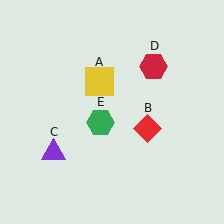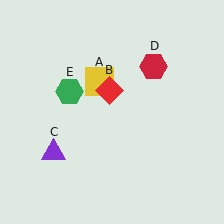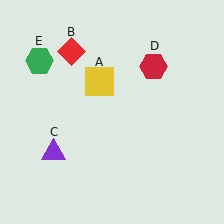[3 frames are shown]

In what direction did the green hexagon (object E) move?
The green hexagon (object E) moved up and to the left.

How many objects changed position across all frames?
2 objects changed position: red diamond (object B), green hexagon (object E).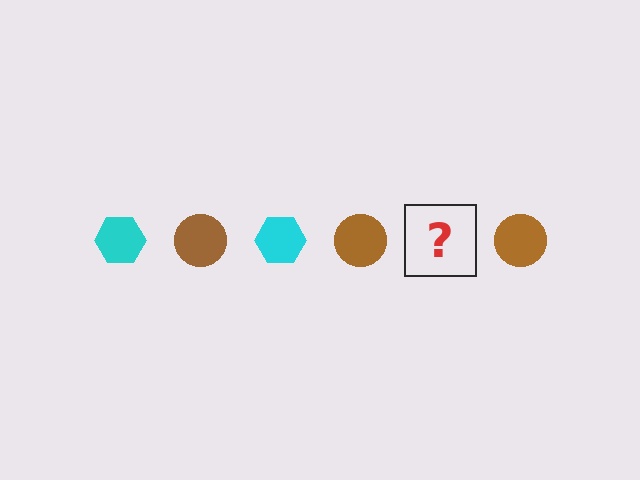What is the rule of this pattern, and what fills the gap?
The rule is that the pattern alternates between cyan hexagon and brown circle. The gap should be filled with a cyan hexagon.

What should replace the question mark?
The question mark should be replaced with a cyan hexagon.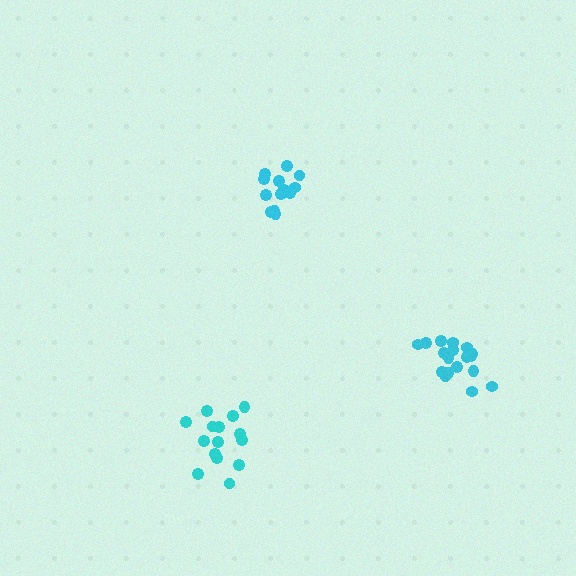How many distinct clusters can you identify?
There are 3 distinct clusters.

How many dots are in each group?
Group 1: 14 dots, Group 2: 15 dots, Group 3: 18 dots (47 total).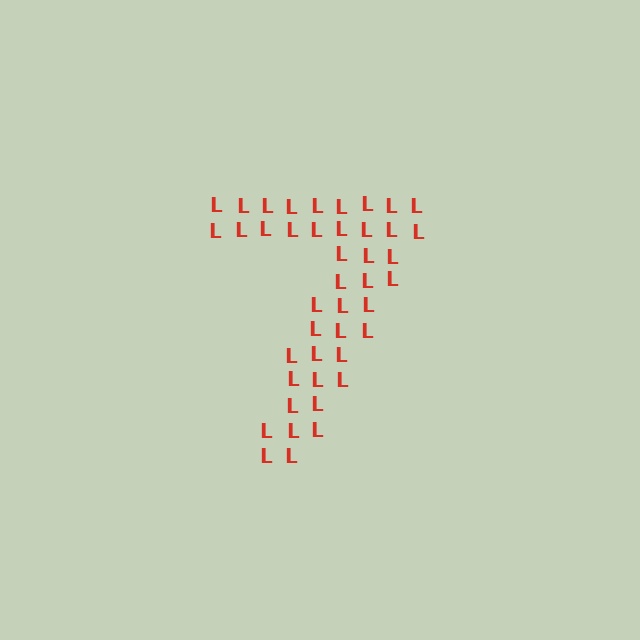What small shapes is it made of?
It is made of small letter L's.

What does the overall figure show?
The overall figure shows the digit 7.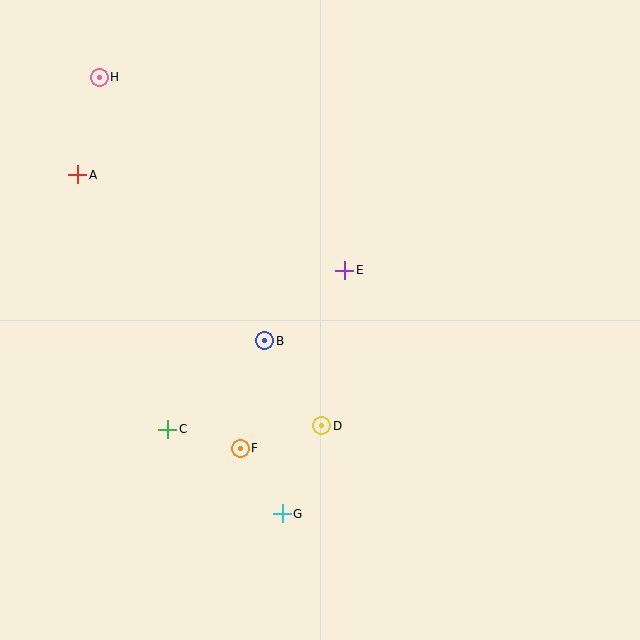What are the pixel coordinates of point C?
Point C is at (168, 429).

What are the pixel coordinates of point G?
Point G is at (282, 514).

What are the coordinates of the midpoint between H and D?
The midpoint between H and D is at (211, 251).